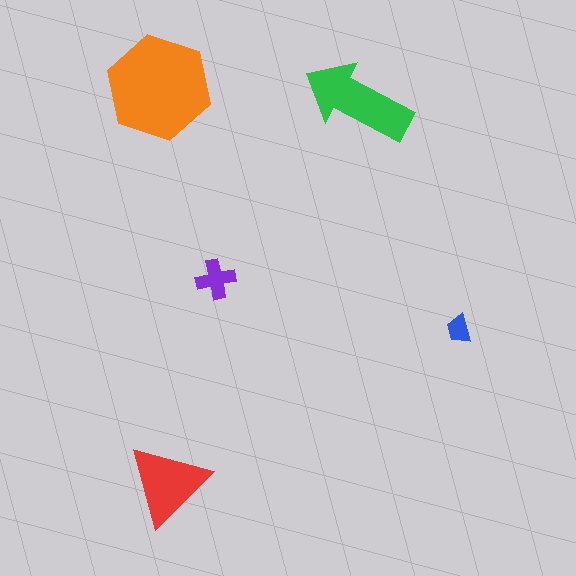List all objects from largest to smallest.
The orange hexagon, the green arrow, the red triangle, the purple cross, the blue trapezoid.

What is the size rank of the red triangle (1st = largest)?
3rd.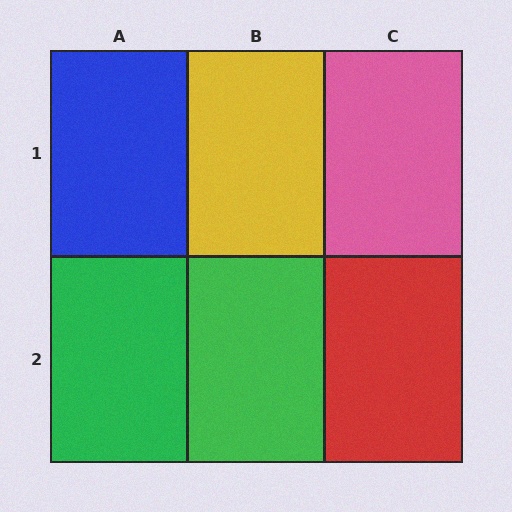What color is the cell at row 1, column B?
Yellow.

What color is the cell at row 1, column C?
Pink.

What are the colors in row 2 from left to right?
Green, green, red.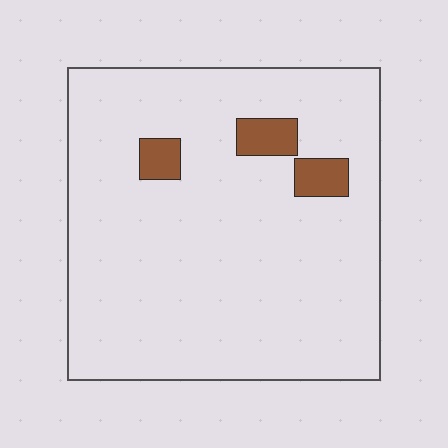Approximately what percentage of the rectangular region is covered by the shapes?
Approximately 5%.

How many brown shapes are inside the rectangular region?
3.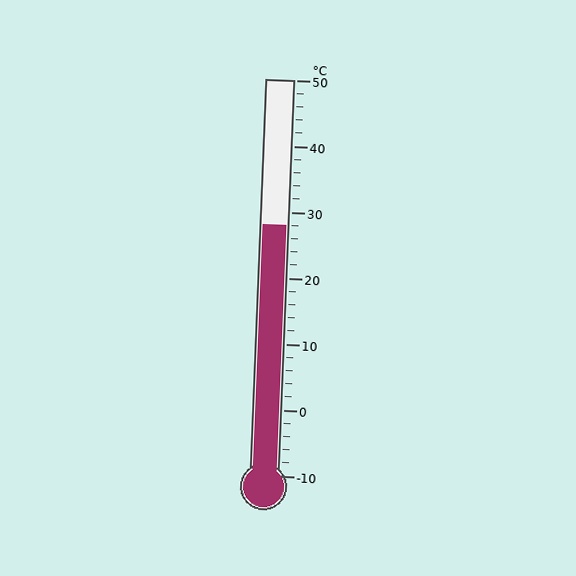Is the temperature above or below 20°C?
The temperature is above 20°C.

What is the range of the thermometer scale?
The thermometer scale ranges from -10°C to 50°C.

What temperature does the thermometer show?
The thermometer shows approximately 28°C.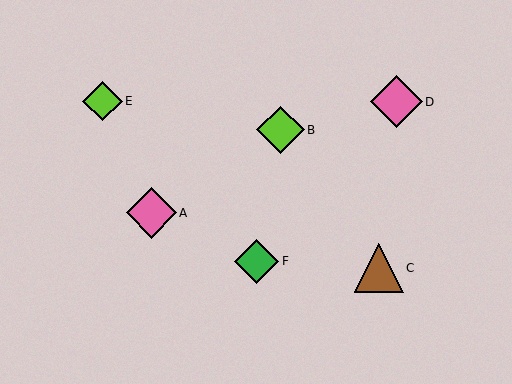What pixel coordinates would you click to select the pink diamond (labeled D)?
Click at (396, 102) to select the pink diamond D.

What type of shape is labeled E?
Shape E is a lime diamond.